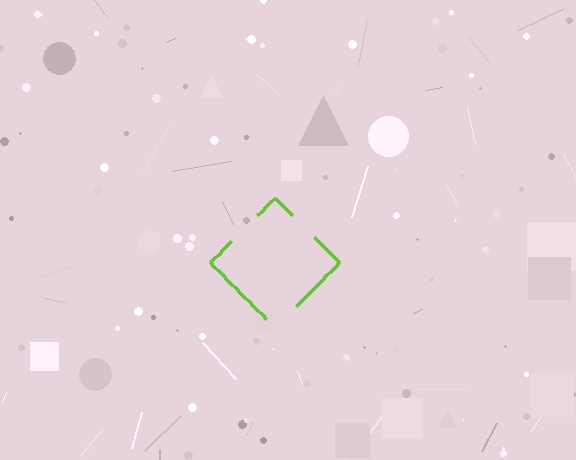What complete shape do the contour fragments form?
The contour fragments form a diamond.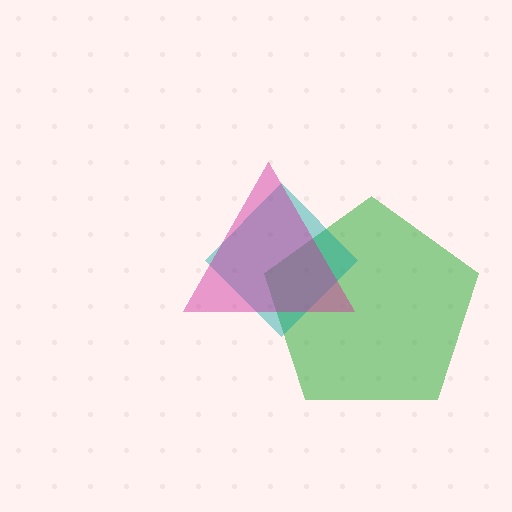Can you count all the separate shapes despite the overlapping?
Yes, there are 3 separate shapes.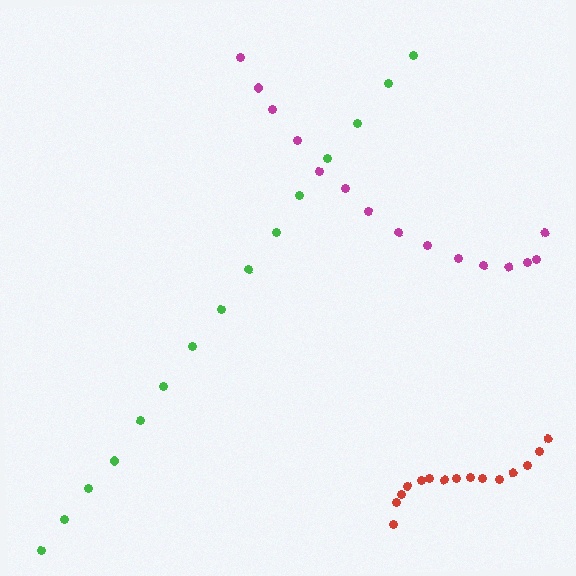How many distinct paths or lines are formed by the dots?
There are 3 distinct paths.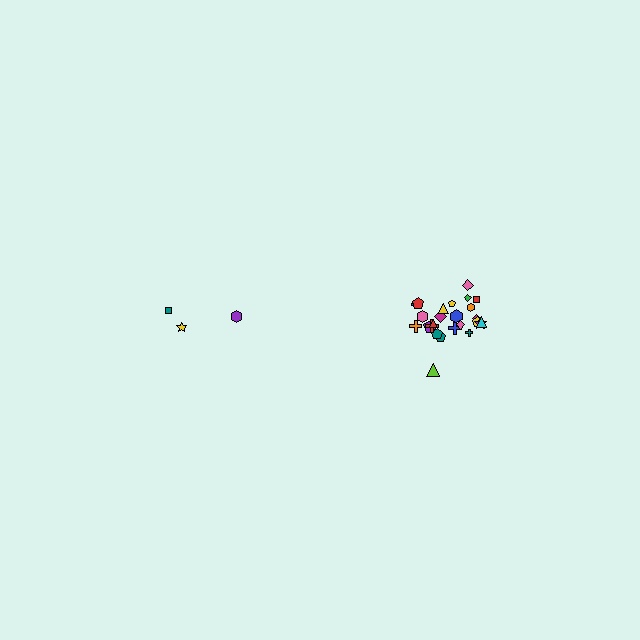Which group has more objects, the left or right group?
The right group.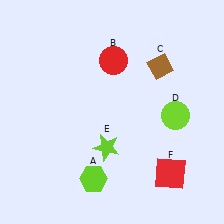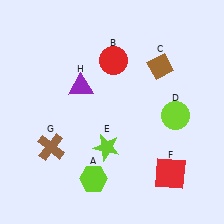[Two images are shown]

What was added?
A brown cross (G), a purple triangle (H) were added in Image 2.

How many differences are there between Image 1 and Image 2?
There are 2 differences between the two images.